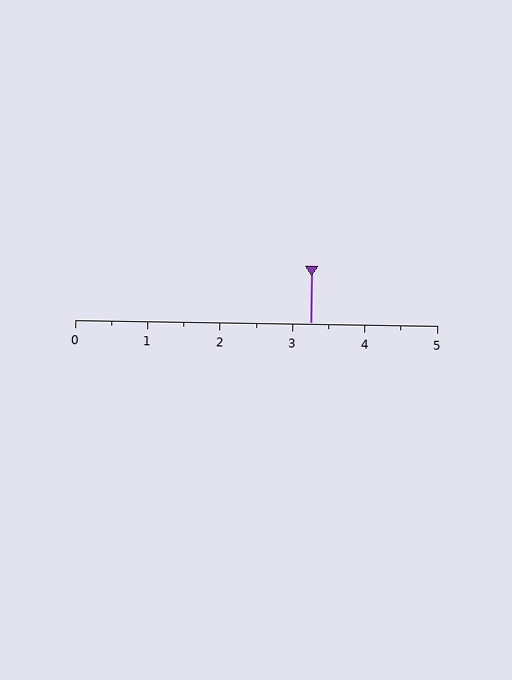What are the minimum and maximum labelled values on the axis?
The axis runs from 0 to 5.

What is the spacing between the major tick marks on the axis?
The major ticks are spaced 1 apart.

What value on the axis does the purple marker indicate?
The marker indicates approximately 3.2.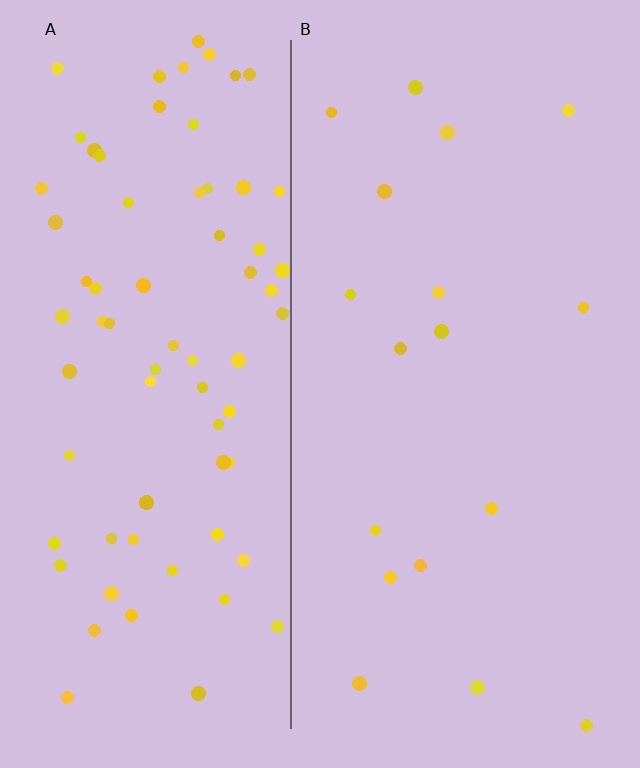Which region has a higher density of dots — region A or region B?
A (the left).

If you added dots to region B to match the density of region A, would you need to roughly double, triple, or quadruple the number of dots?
Approximately quadruple.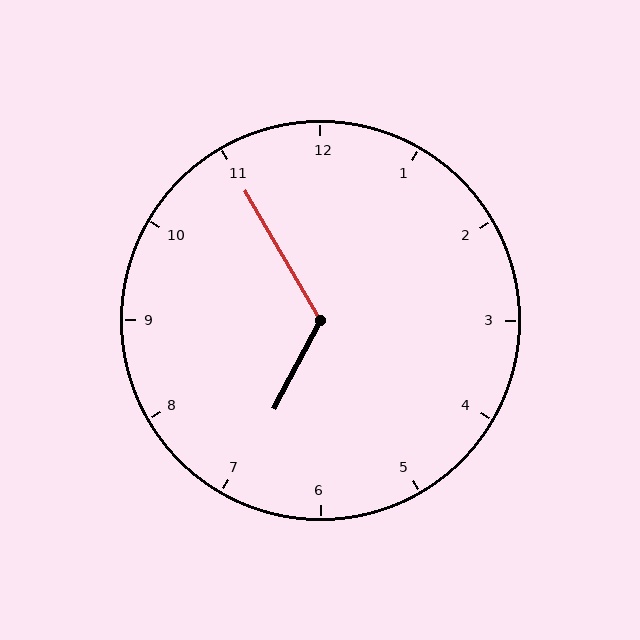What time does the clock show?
6:55.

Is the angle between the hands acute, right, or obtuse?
It is obtuse.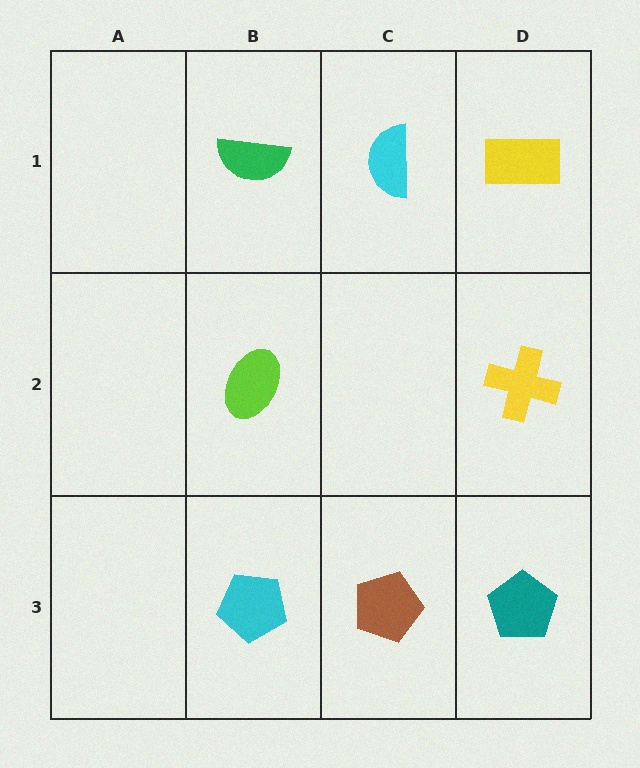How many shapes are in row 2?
2 shapes.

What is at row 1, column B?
A green semicircle.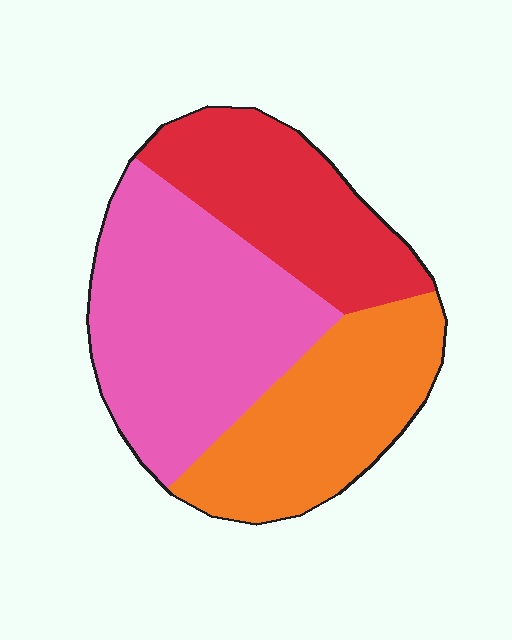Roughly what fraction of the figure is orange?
Orange takes up about one third (1/3) of the figure.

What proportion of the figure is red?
Red covers around 25% of the figure.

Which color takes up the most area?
Pink, at roughly 45%.